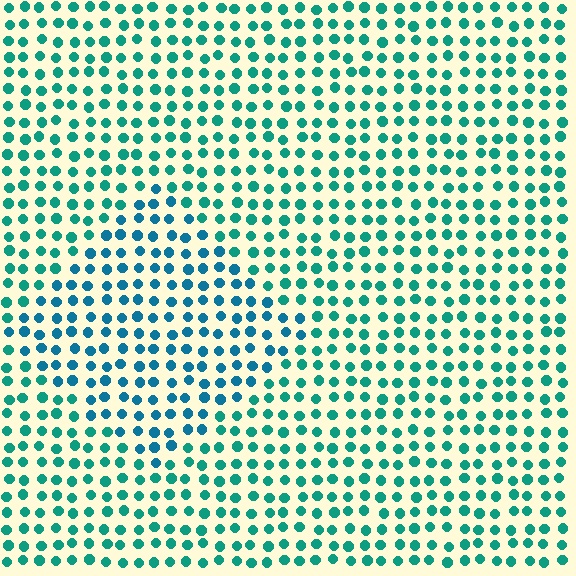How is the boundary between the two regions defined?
The boundary is defined purely by a slight shift in hue (about 27 degrees). Spacing, size, and orientation are identical on both sides.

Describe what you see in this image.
The image is filled with small teal elements in a uniform arrangement. A diamond-shaped region is visible where the elements are tinted to a slightly different hue, forming a subtle color boundary.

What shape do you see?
I see a diamond.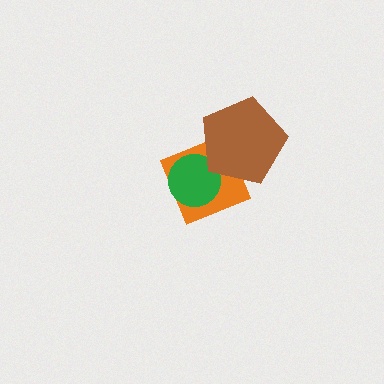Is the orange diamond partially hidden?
Yes, it is partially covered by another shape.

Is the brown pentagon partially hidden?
No, no other shape covers it.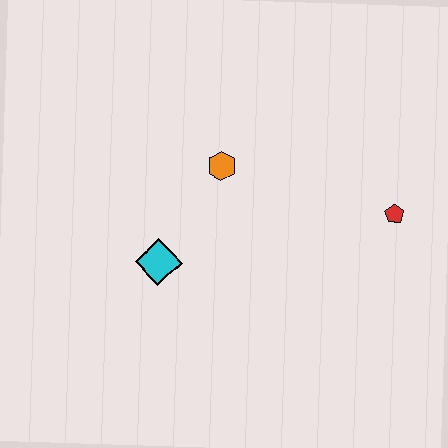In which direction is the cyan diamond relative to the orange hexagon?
The cyan diamond is below the orange hexagon.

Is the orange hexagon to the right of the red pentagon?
No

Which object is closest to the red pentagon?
The orange hexagon is closest to the red pentagon.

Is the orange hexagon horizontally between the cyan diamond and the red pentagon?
Yes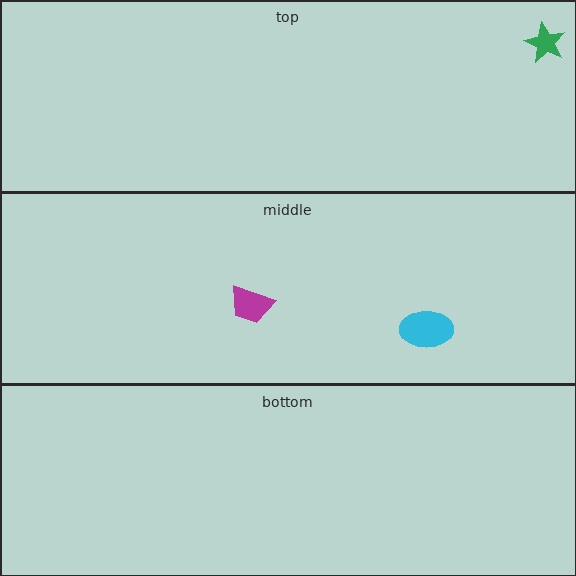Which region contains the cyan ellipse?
The middle region.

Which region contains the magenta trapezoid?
The middle region.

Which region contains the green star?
The top region.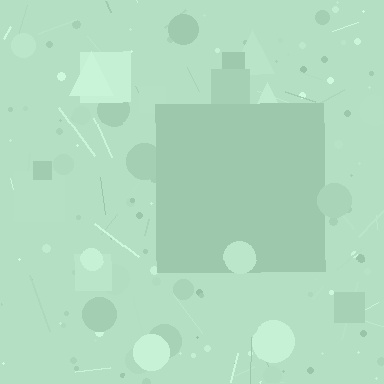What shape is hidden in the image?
A square is hidden in the image.